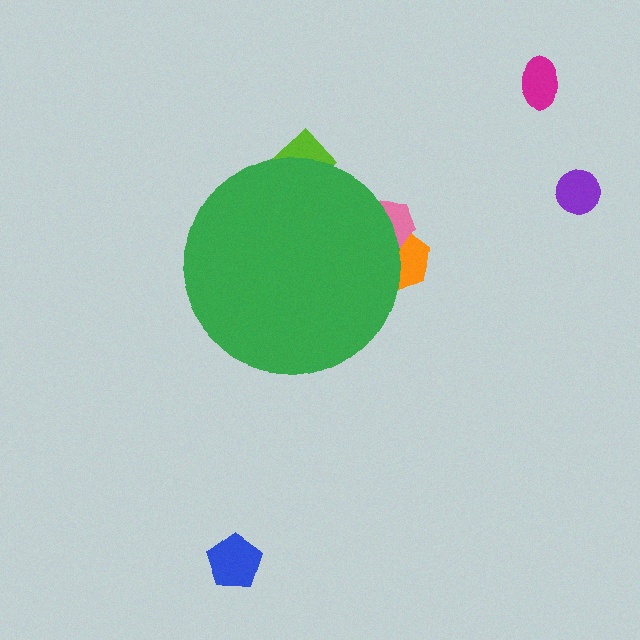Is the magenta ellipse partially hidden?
No, the magenta ellipse is fully visible.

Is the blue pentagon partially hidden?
No, the blue pentagon is fully visible.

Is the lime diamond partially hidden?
Yes, the lime diamond is partially hidden behind the green circle.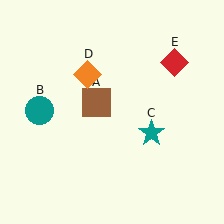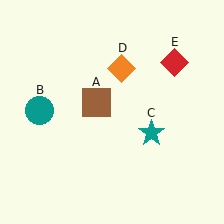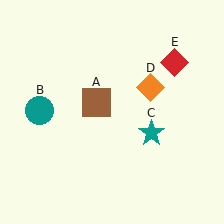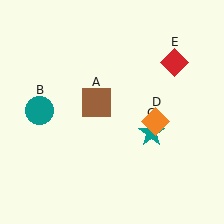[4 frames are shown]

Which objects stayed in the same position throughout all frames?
Brown square (object A) and teal circle (object B) and teal star (object C) and red diamond (object E) remained stationary.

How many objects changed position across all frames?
1 object changed position: orange diamond (object D).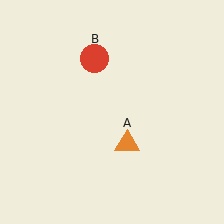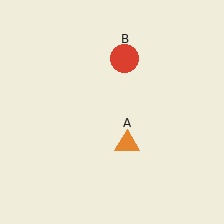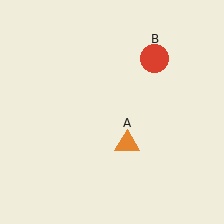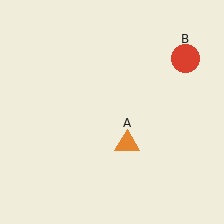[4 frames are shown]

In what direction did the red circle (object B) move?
The red circle (object B) moved right.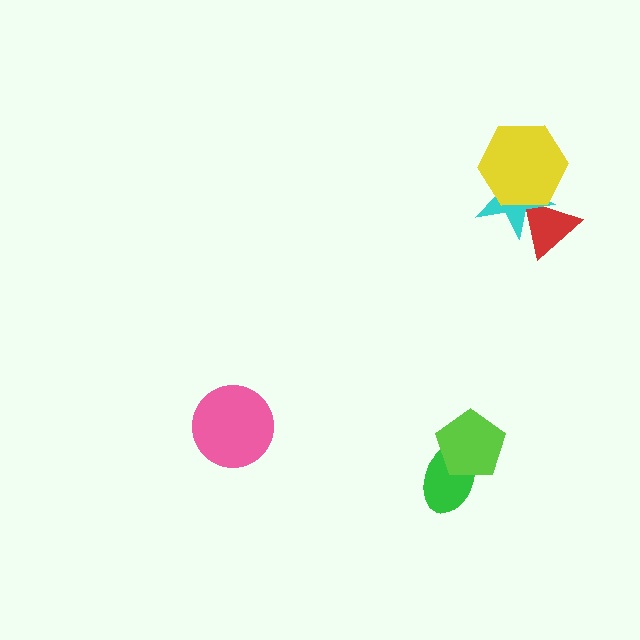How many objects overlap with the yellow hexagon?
2 objects overlap with the yellow hexagon.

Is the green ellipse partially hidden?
Yes, it is partially covered by another shape.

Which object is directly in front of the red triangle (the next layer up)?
The cyan star is directly in front of the red triangle.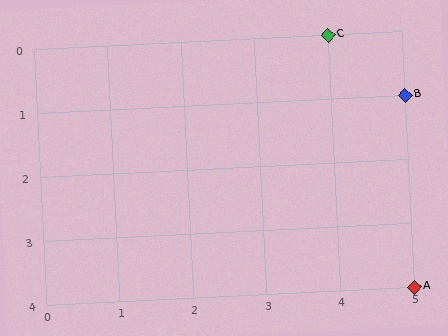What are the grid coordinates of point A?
Point A is at grid coordinates (5, 4).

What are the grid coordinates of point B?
Point B is at grid coordinates (5, 1).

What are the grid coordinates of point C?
Point C is at grid coordinates (4, 0).